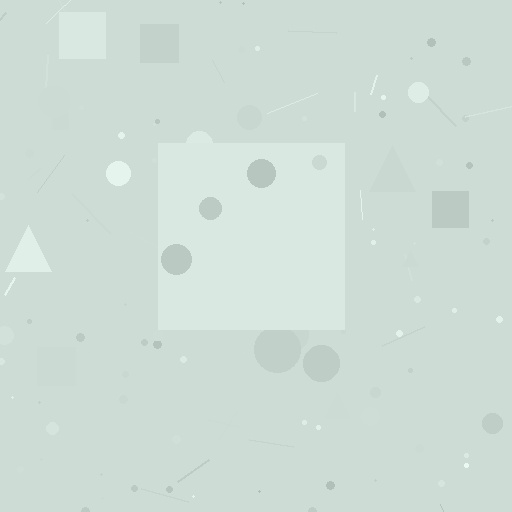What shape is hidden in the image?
A square is hidden in the image.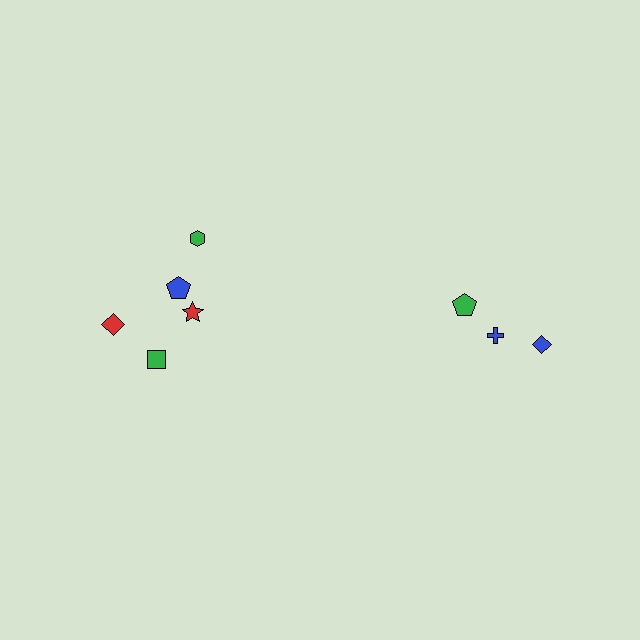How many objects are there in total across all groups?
There are 8 objects.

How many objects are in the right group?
There are 3 objects.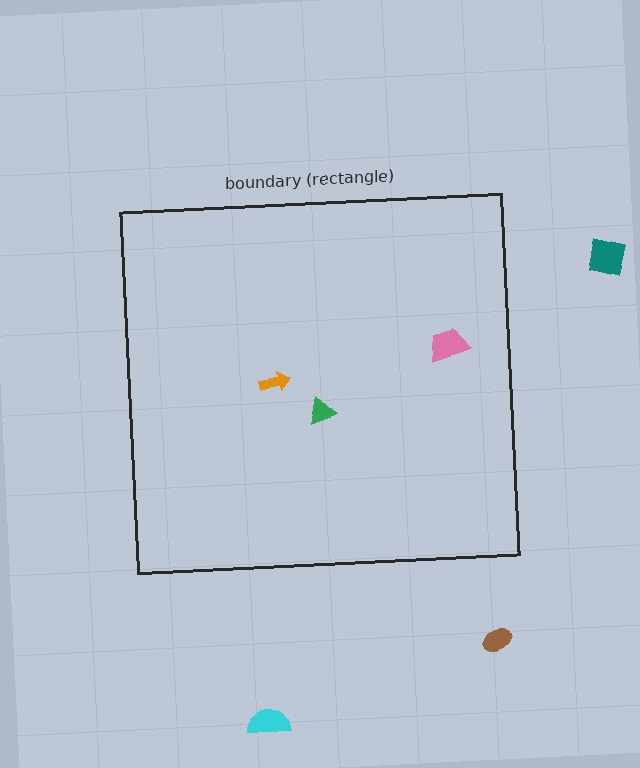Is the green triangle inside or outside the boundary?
Inside.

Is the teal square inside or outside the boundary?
Outside.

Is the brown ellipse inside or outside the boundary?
Outside.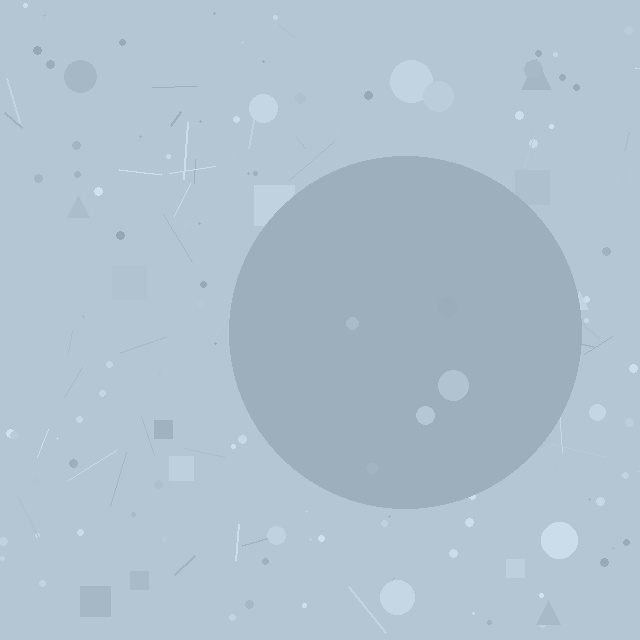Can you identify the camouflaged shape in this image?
The camouflaged shape is a circle.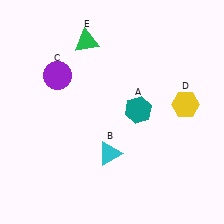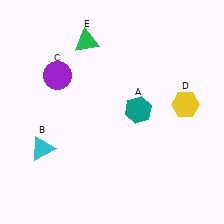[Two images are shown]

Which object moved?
The cyan triangle (B) moved left.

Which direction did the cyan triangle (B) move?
The cyan triangle (B) moved left.